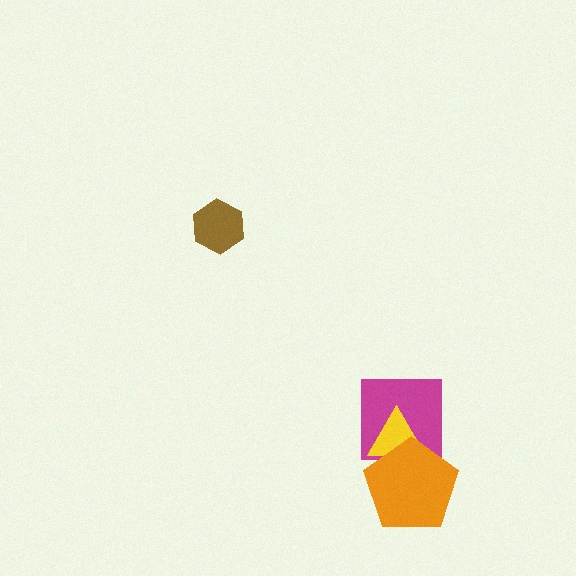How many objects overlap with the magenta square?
2 objects overlap with the magenta square.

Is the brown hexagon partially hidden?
No, no other shape covers it.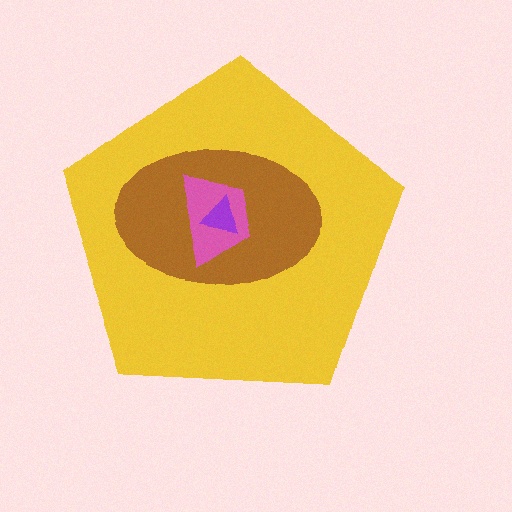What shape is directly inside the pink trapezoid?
The purple triangle.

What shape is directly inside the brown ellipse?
The pink trapezoid.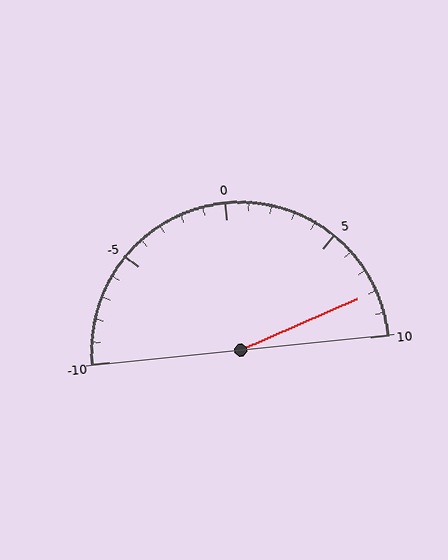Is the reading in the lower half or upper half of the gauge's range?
The reading is in the upper half of the range (-10 to 10).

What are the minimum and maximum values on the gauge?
The gauge ranges from -10 to 10.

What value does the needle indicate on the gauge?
The needle indicates approximately 8.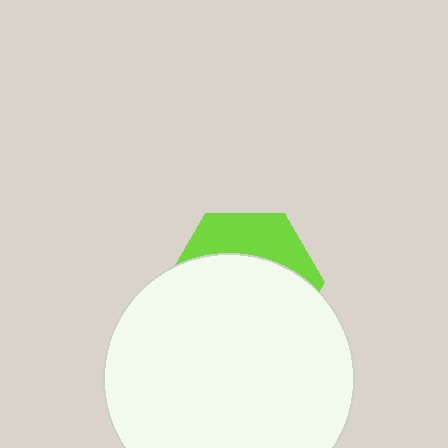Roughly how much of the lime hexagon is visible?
A small part of it is visible (roughly 32%).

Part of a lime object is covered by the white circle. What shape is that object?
It is a hexagon.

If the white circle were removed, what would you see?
You would see the complete lime hexagon.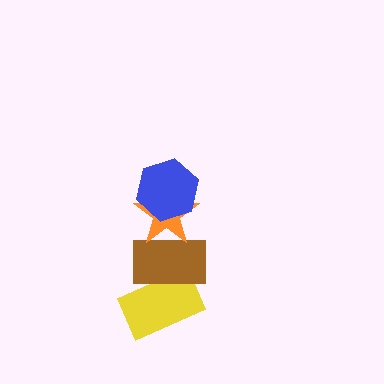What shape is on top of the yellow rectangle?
The brown rectangle is on top of the yellow rectangle.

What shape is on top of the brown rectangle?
The orange star is on top of the brown rectangle.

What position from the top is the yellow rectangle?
The yellow rectangle is 4th from the top.